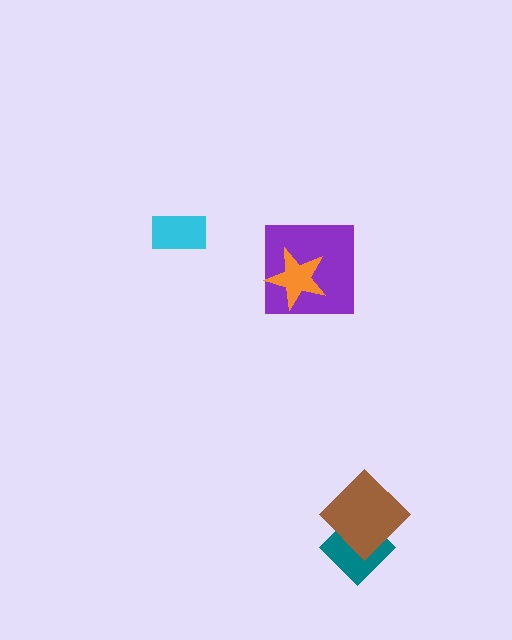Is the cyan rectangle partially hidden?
No, no other shape covers it.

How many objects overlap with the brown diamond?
1 object overlaps with the brown diamond.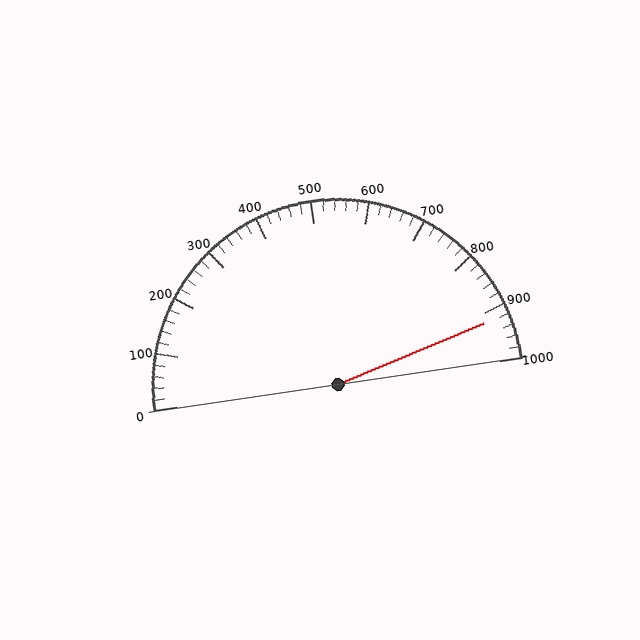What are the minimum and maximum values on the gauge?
The gauge ranges from 0 to 1000.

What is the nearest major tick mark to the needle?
The nearest major tick mark is 900.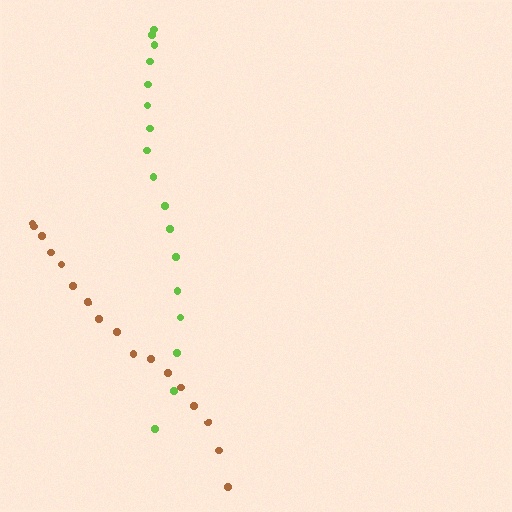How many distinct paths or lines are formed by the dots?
There are 2 distinct paths.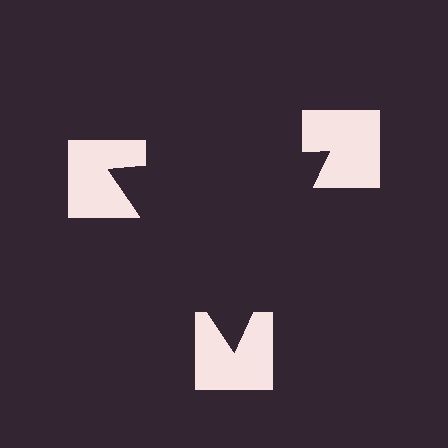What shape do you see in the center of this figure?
An illusory triangle — its edges are inferred from the aligned wedge cuts in the notched squares, not physically drawn.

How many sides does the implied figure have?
3 sides.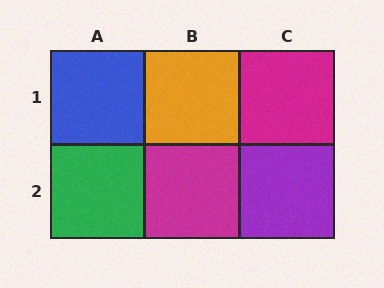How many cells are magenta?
2 cells are magenta.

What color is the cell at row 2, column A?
Green.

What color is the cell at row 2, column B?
Magenta.